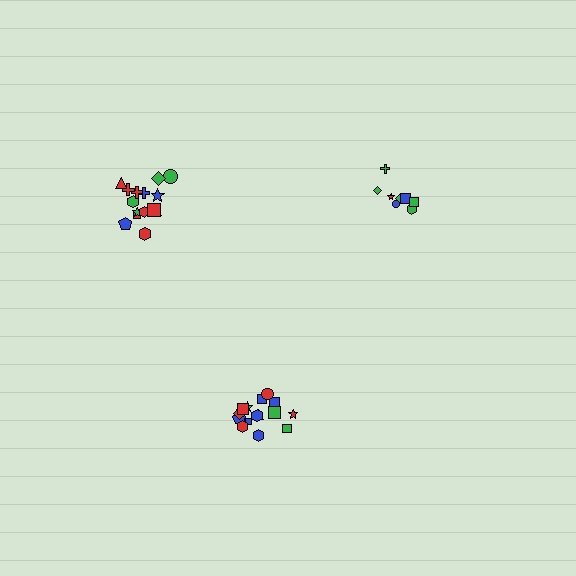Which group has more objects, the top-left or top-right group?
The top-left group.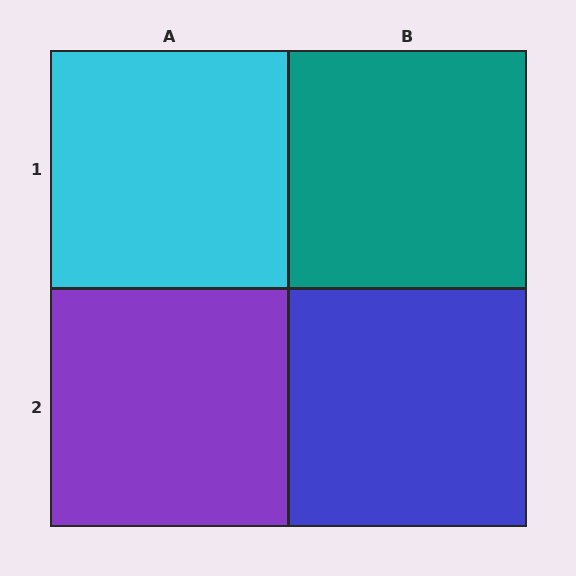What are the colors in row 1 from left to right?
Cyan, teal.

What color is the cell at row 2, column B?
Blue.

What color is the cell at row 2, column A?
Purple.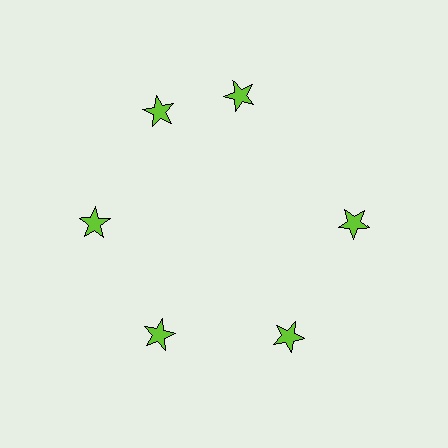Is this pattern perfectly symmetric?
No. The 6 lime stars are arranged in a ring, but one element near the 1 o'clock position is rotated out of alignment along the ring, breaking the 6-fold rotational symmetry.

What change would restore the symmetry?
The symmetry would be restored by rotating it back into even spacing with its neighbors so that all 6 stars sit at equal angles and equal distance from the center.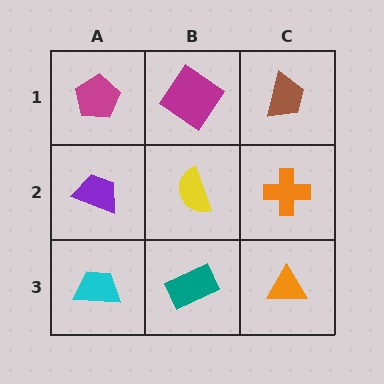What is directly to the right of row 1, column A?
A magenta diamond.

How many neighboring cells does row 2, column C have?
3.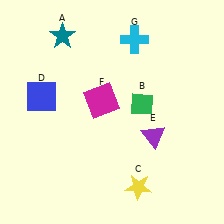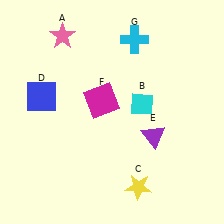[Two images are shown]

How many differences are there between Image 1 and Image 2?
There are 2 differences between the two images.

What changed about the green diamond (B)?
In Image 1, B is green. In Image 2, it changed to cyan.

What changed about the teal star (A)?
In Image 1, A is teal. In Image 2, it changed to pink.